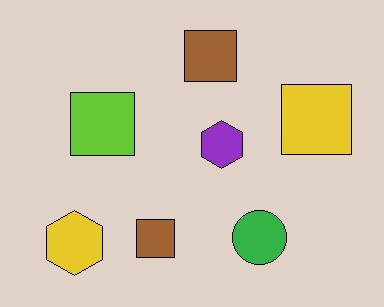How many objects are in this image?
There are 7 objects.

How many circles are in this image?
There is 1 circle.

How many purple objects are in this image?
There is 1 purple object.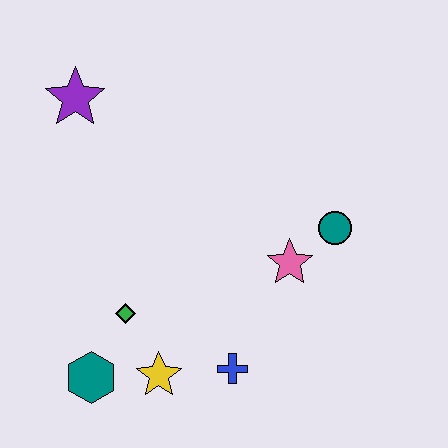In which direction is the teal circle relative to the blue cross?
The teal circle is above the blue cross.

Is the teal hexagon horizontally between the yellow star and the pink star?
No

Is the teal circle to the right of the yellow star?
Yes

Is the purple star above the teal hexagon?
Yes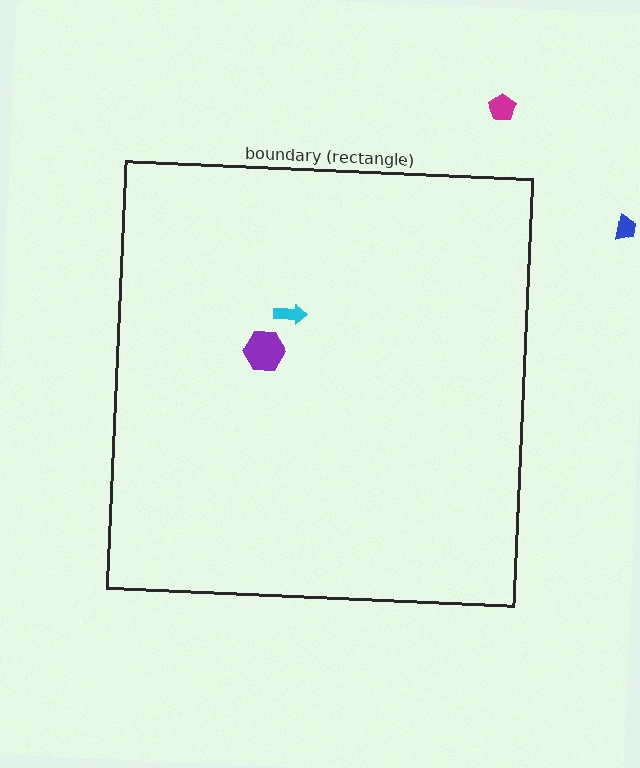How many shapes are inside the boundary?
2 inside, 2 outside.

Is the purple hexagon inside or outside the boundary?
Inside.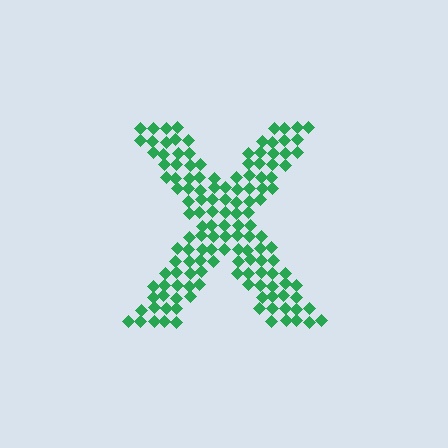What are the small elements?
The small elements are diamonds.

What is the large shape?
The large shape is the letter X.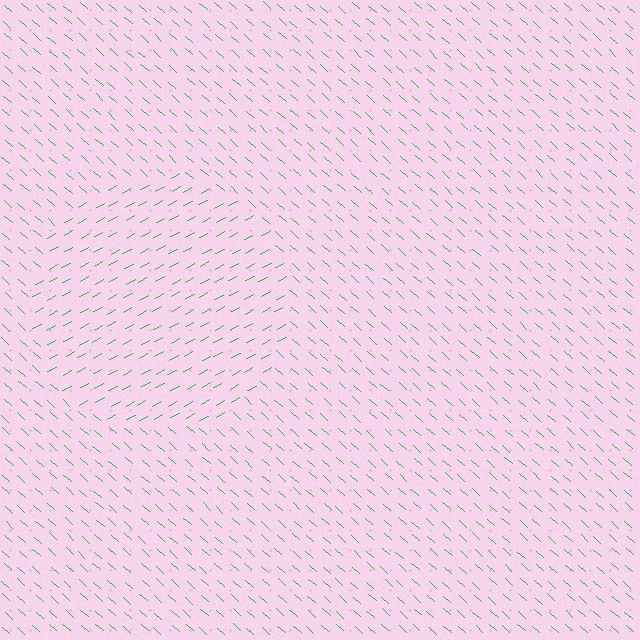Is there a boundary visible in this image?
Yes, there is a texture boundary formed by a change in line orientation.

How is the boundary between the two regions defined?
The boundary is defined purely by a change in line orientation (approximately 70 degrees difference). All lines are the same color and thickness.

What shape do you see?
I see a circle.